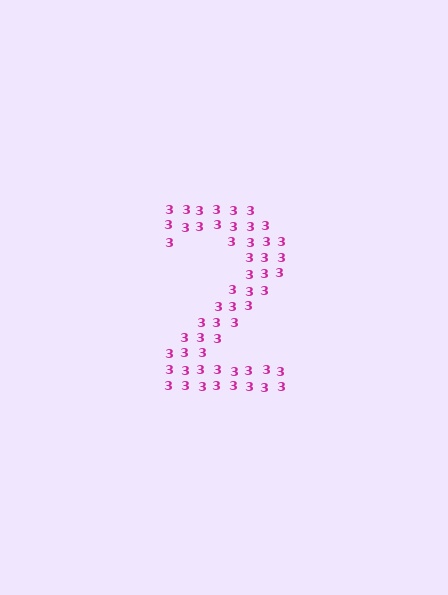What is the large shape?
The large shape is the digit 2.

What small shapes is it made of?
It is made of small digit 3's.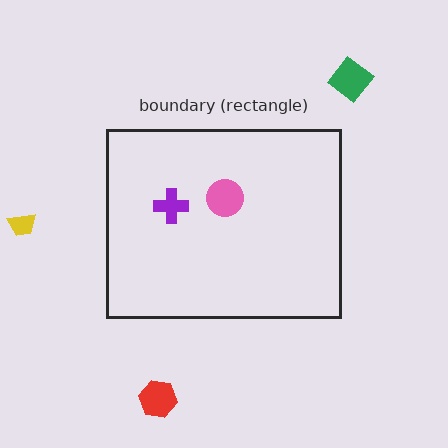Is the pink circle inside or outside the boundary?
Inside.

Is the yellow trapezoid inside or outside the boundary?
Outside.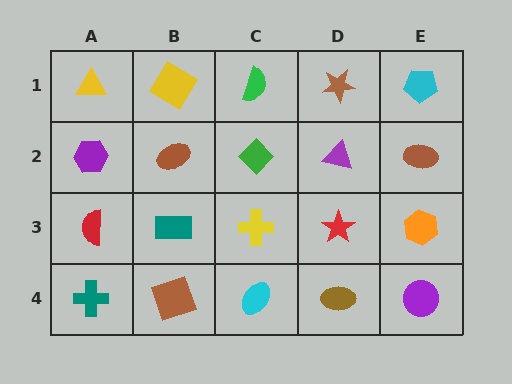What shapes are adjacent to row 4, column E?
An orange hexagon (row 3, column E), a brown ellipse (row 4, column D).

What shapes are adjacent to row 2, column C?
A green semicircle (row 1, column C), a yellow cross (row 3, column C), a brown ellipse (row 2, column B), a purple triangle (row 2, column D).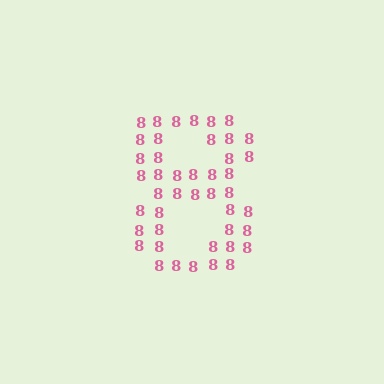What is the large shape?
The large shape is the digit 8.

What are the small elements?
The small elements are digit 8's.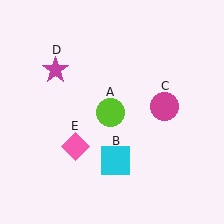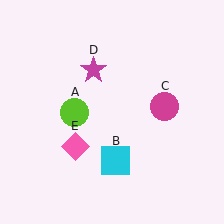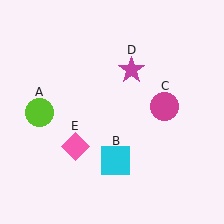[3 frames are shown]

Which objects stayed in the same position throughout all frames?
Cyan square (object B) and magenta circle (object C) and pink diamond (object E) remained stationary.